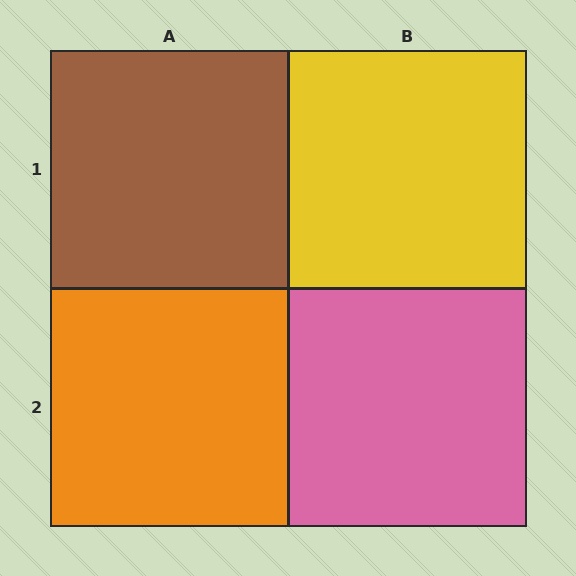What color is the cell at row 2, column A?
Orange.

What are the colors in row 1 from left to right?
Brown, yellow.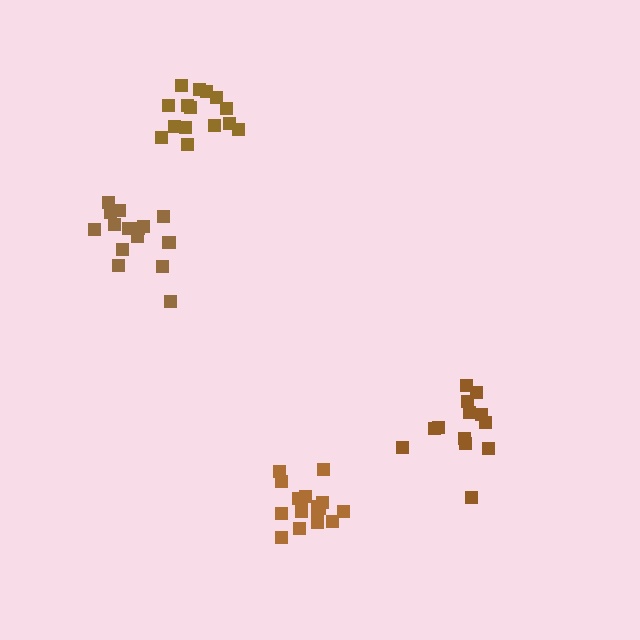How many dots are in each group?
Group 1: 13 dots, Group 2: 17 dots, Group 3: 15 dots, Group 4: 15 dots (60 total).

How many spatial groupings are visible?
There are 4 spatial groupings.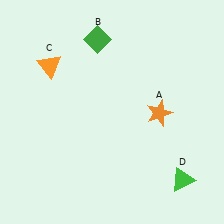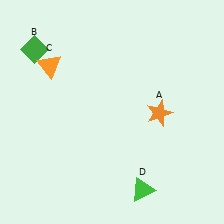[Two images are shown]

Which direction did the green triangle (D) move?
The green triangle (D) moved left.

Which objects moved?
The objects that moved are: the green diamond (B), the green triangle (D).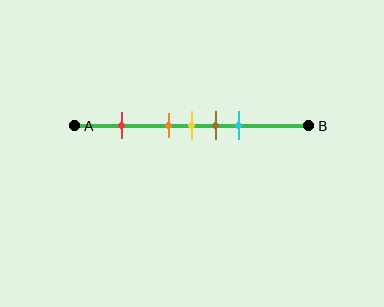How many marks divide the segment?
There are 5 marks dividing the segment.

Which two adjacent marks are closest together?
The orange and yellow marks are the closest adjacent pair.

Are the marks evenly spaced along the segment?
No, the marks are not evenly spaced.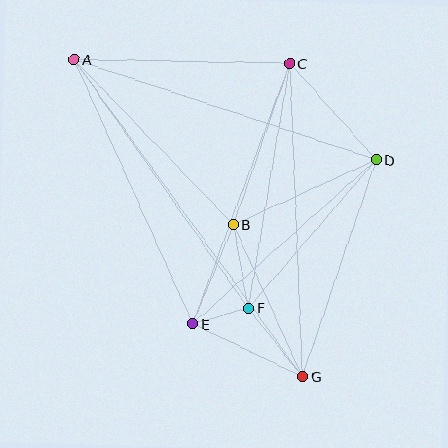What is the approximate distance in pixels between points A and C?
The distance between A and C is approximately 215 pixels.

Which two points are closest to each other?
Points E and F are closest to each other.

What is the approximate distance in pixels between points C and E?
The distance between C and E is approximately 278 pixels.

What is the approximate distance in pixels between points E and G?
The distance between E and G is approximately 122 pixels.